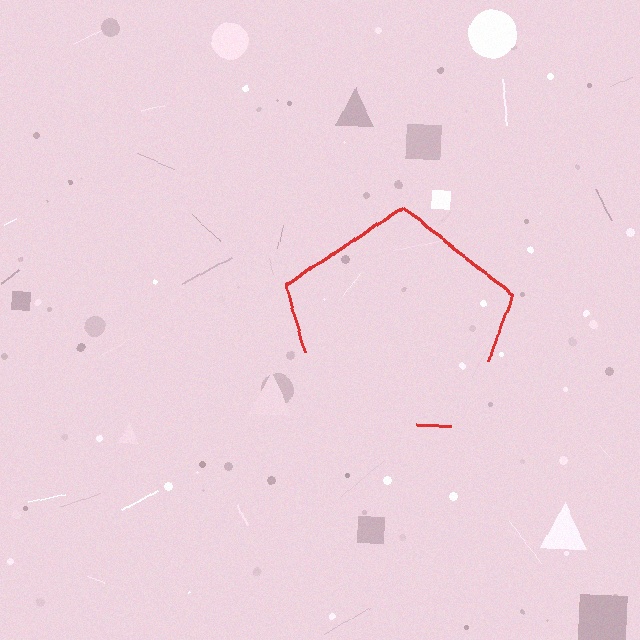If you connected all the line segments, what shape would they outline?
They would outline a pentagon.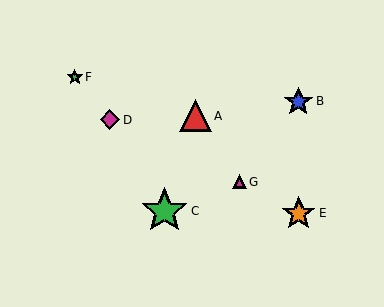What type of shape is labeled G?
Shape G is a magenta triangle.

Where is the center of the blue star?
The center of the blue star is at (298, 102).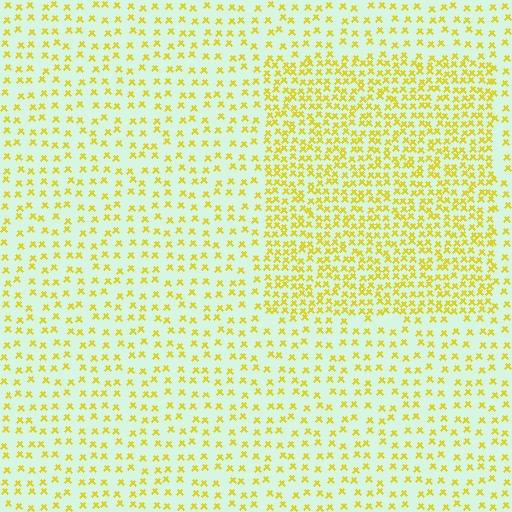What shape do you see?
I see a rectangle.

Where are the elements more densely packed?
The elements are more densely packed inside the rectangle boundary.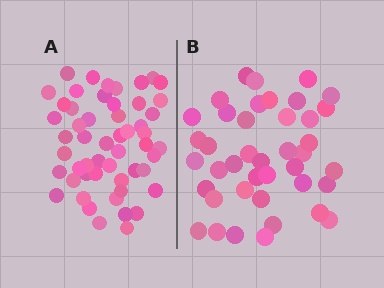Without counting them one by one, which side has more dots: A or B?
Region A (the left region) has more dots.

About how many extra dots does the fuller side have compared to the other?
Region A has roughly 12 or so more dots than region B.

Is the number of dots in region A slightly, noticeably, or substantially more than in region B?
Region A has noticeably more, but not dramatically so. The ratio is roughly 1.3 to 1.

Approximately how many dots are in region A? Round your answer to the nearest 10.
About 50 dots. (The exact count is 53, which rounds to 50.)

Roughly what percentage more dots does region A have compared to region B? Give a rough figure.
About 30% more.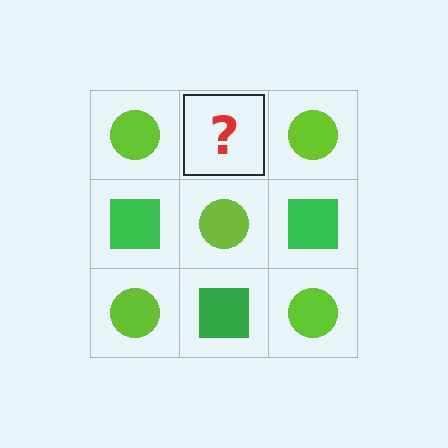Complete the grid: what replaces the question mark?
The question mark should be replaced with a green square.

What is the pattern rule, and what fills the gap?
The rule is that it alternates lime circle and green square in a checkerboard pattern. The gap should be filled with a green square.